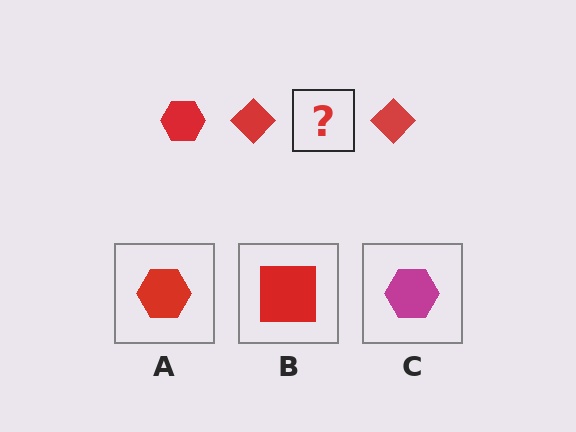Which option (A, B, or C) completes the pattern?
A.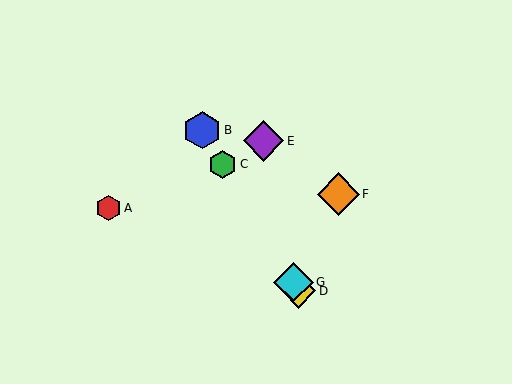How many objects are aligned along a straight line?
4 objects (B, C, D, G) are aligned along a straight line.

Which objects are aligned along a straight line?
Objects B, C, D, G are aligned along a straight line.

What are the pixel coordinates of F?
Object F is at (338, 194).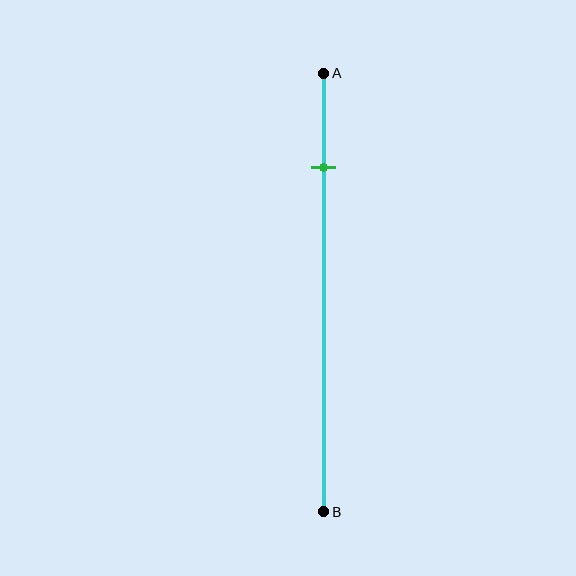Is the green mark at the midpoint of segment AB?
No, the mark is at about 20% from A, not at the 50% midpoint.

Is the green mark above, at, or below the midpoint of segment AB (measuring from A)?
The green mark is above the midpoint of segment AB.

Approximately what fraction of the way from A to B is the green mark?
The green mark is approximately 20% of the way from A to B.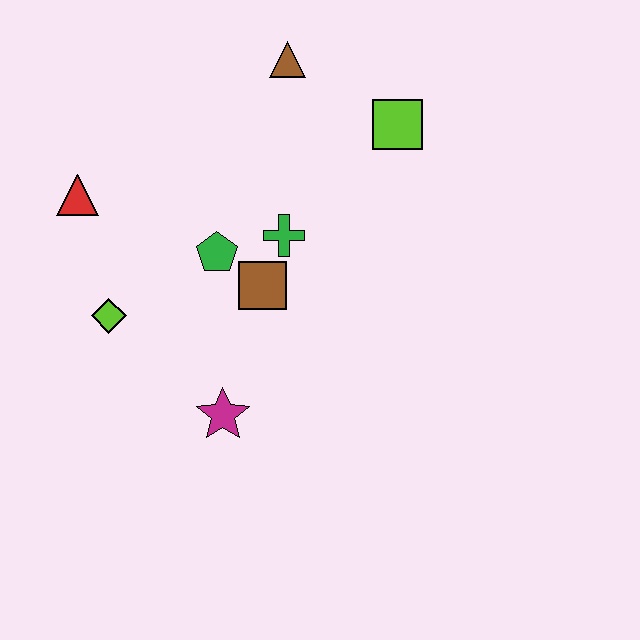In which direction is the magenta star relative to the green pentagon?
The magenta star is below the green pentagon.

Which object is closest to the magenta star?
The brown square is closest to the magenta star.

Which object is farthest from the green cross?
The red triangle is farthest from the green cross.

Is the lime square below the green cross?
No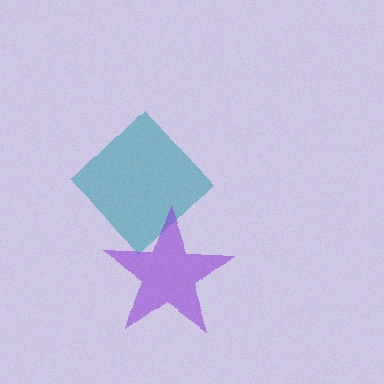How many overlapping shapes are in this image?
There are 2 overlapping shapes in the image.